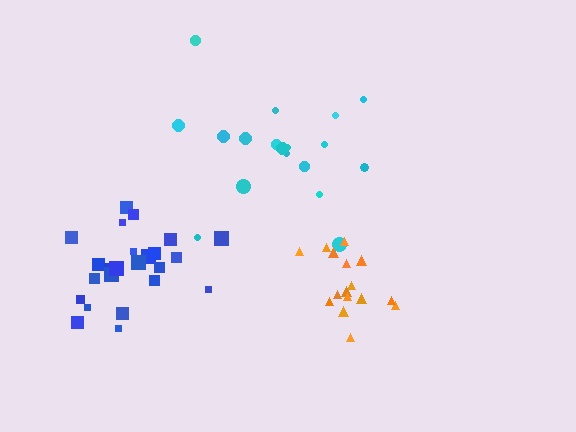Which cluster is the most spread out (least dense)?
Cyan.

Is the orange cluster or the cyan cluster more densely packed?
Orange.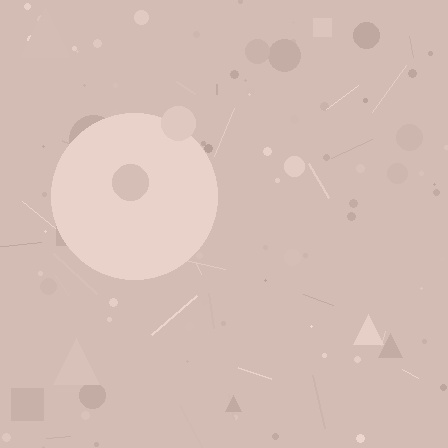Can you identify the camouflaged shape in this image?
The camouflaged shape is a circle.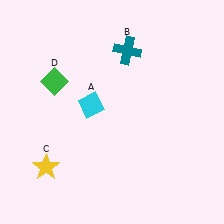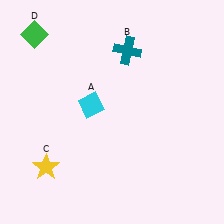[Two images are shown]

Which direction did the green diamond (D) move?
The green diamond (D) moved up.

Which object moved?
The green diamond (D) moved up.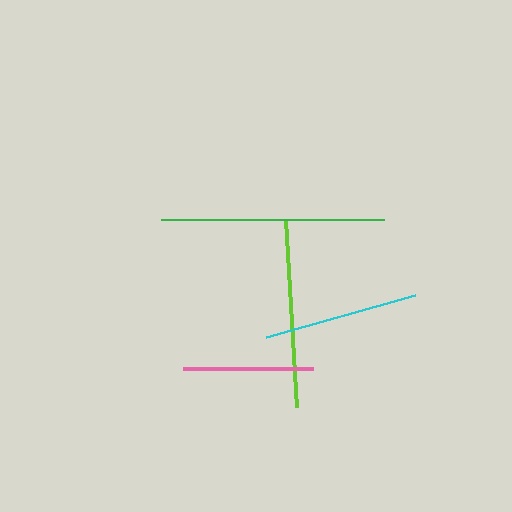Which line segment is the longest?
The green line is the longest at approximately 223 pixels.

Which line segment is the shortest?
The pink line is the shortest at approximately 131 pixels.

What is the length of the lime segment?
The lime segment is approximately 188 pixels long.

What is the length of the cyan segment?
The cyan segment is approximately 155 pixels long.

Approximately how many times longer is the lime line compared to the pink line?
The lime line is approximately 1.4 times the length of the pink line.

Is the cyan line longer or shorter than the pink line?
The cyan line is longer than the pink line.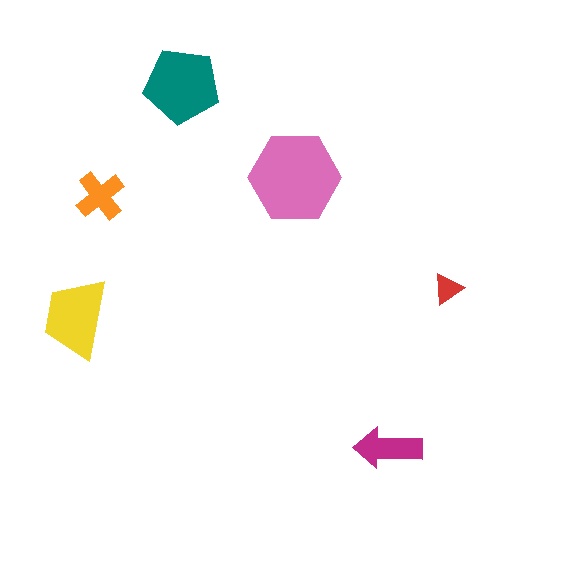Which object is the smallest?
The red triangle.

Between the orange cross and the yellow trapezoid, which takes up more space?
The yellow trapezoid.